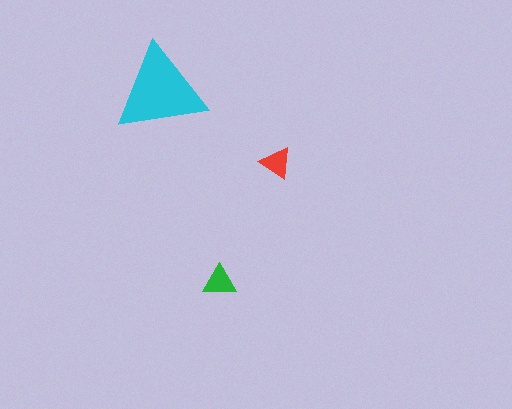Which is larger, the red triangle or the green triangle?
The green one.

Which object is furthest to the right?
The red triangle is rightmost.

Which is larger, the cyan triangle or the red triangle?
The cyan one.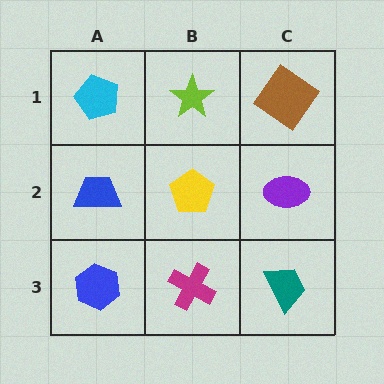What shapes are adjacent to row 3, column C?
A purple ellipse (row 2, column C), a magenta cross (row 3, column B).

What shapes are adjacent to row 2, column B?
A lime star (row 1, column B), a magenta cross (row 3, column B), a blue trapezoid (row 2, column A), a purple ellipse (row 2, column C).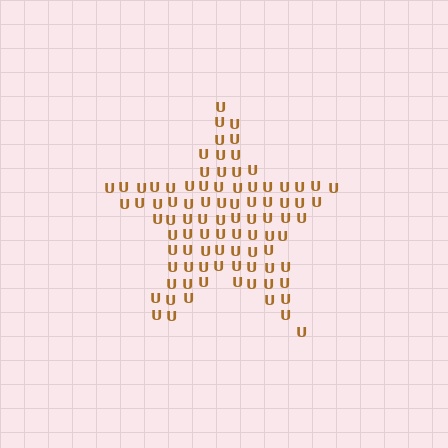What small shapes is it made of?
It is made of small letter U's.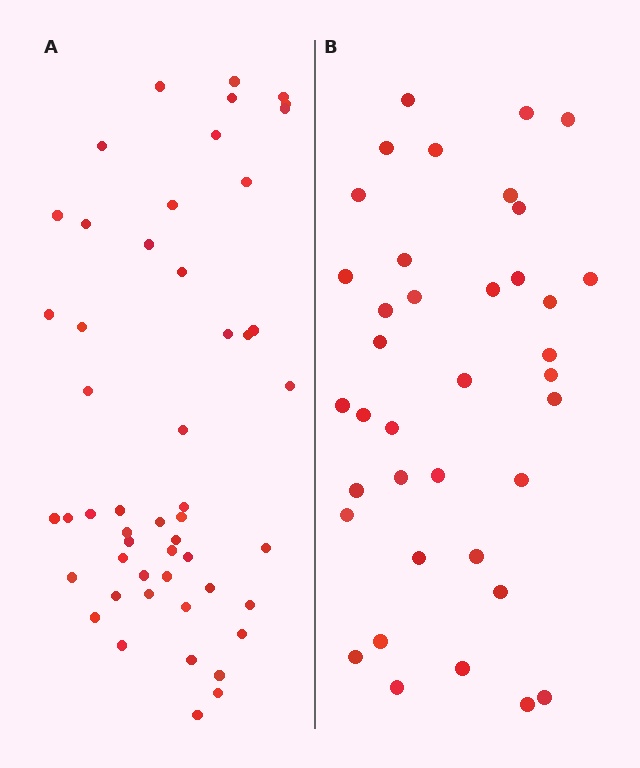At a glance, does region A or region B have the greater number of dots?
Region A (the left region) has more dots.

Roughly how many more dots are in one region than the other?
Region A has approximately 15 more dots than region B.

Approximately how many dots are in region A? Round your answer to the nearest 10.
About 50 dots. (The exact count is 51, which rounds to 50.)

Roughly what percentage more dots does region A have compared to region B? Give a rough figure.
About 35% more.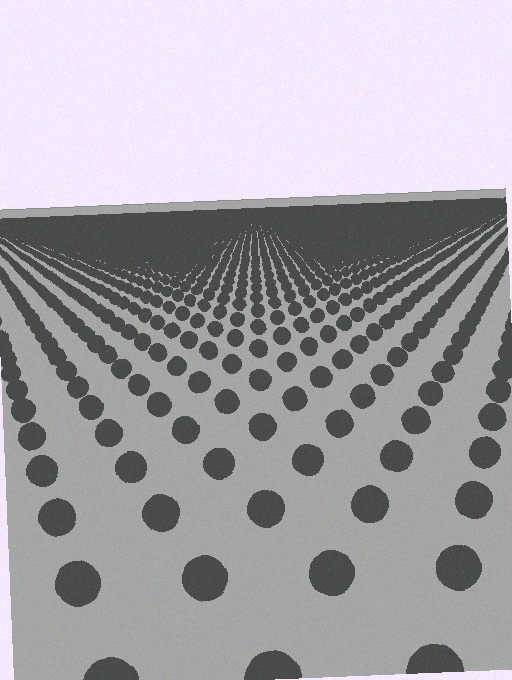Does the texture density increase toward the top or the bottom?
Density increases toward the top.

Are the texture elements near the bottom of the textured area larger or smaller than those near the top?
Larger. Near the bottom, elements are closer to the viewer and appear at a bigger on-screen size.